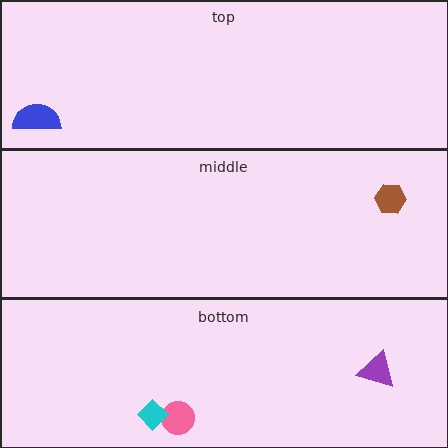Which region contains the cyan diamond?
The bottom region.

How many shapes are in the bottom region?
3.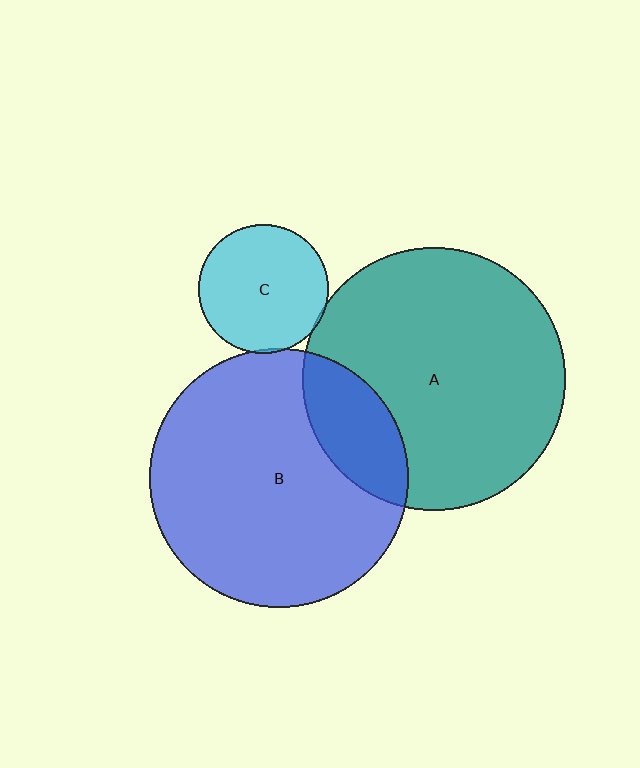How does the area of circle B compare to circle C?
Approximately 4.0 times.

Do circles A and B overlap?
Yes.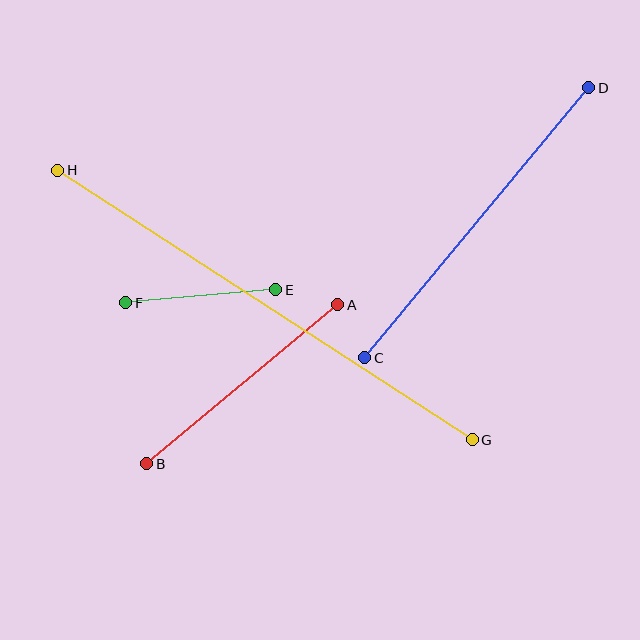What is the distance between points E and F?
The distance is approximately 150 pixels.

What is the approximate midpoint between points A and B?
The midpoint is at approximately (242, 384) pixels.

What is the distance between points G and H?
The distance is approximately 494 pixels.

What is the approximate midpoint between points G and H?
The midpoint is at approximately (265, 305) pixels.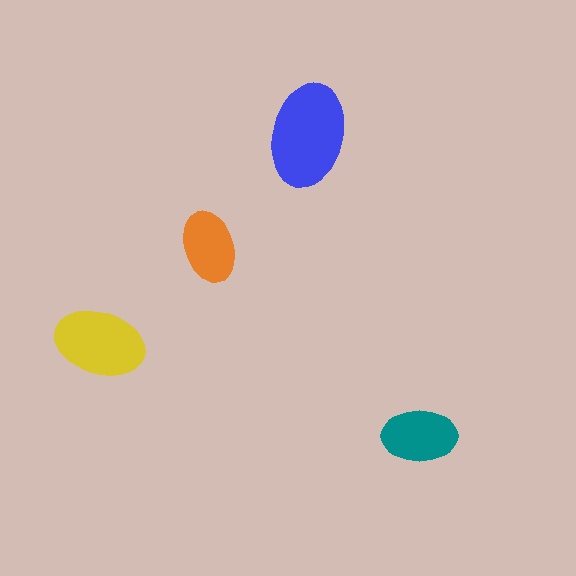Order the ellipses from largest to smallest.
the blue one, the yellow one, the teal one, the orange one.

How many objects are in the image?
There are 4 objects in the image.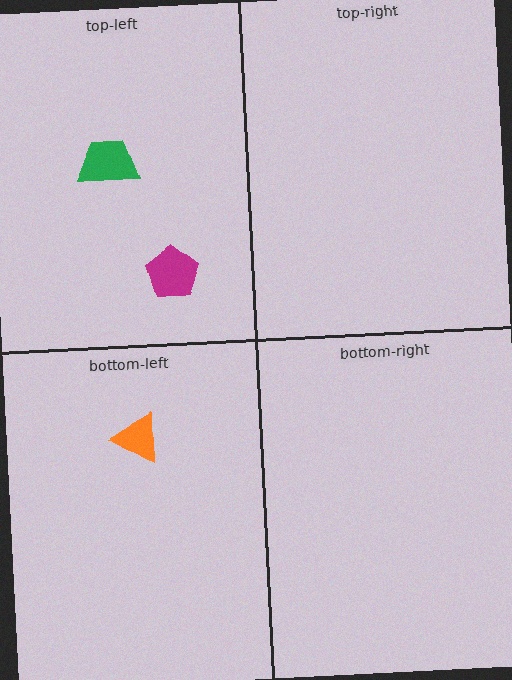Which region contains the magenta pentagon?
The top-left region.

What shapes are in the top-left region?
The magenta pentagon, the green trapezoid.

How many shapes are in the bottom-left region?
1.